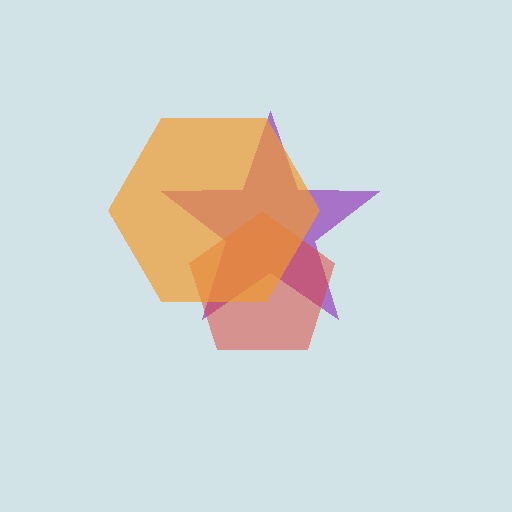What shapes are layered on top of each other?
The layered shapes are: a purple star, a red pentagon, an orange hexagon.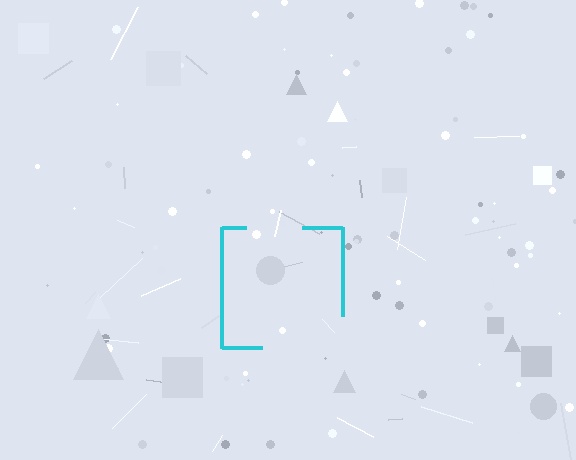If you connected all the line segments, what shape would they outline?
They would outline a square.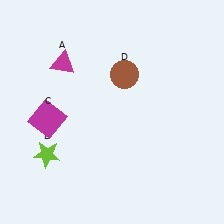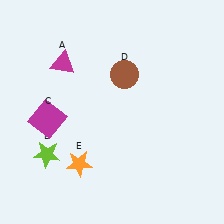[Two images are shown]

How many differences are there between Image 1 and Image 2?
There is 1 difference between the two images.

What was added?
An orange star (E) was added in Image 2.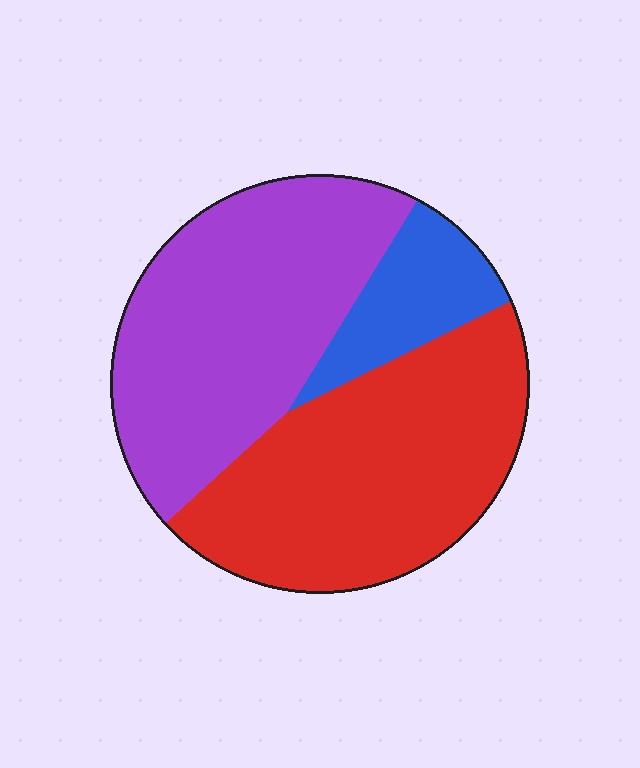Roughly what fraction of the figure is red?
Red covers 44% of the figure.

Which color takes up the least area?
Blue, at roughly 15%.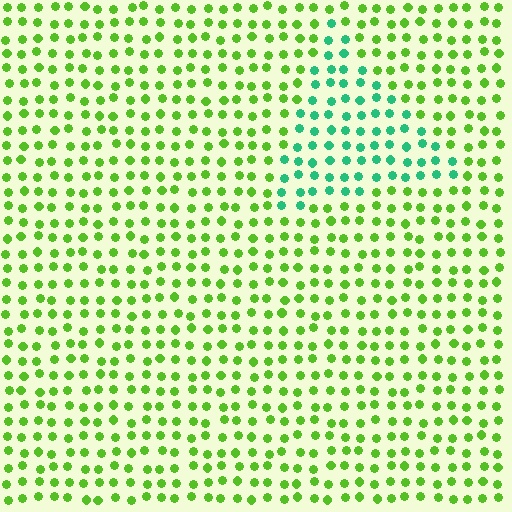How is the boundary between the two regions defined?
The boundary is defined purely by a slight shift in hue (about 52 degrees). Spacing, size, and orientation are identical on both sides.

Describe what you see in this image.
The image is filled with small lime elements in a uniform arrangement. A triangle-shaped region is visible where the elements are tinted to a slightly different hue, forming a subtle color boundary.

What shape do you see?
I see a triangle.